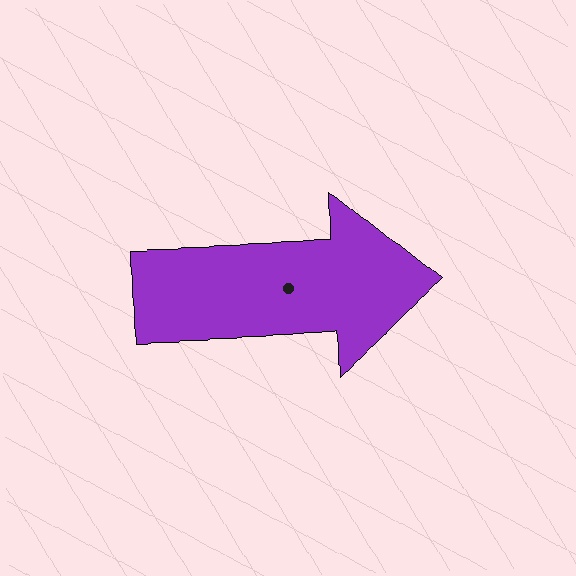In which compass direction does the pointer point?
East.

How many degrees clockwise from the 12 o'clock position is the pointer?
Approximately 88 degrees.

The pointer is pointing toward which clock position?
Roughly 3 o'clock.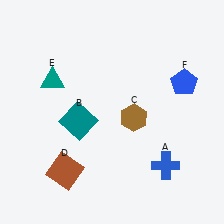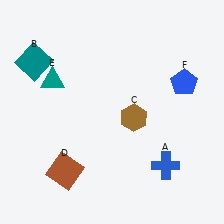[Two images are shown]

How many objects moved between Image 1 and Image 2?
1 object moved between the two images.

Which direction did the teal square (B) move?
The teal square (B) moved up.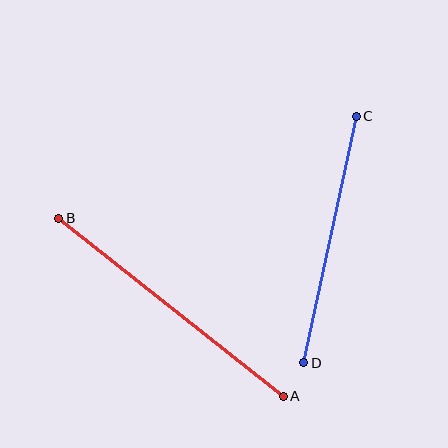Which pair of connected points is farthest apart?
Points A and B are farthest apart.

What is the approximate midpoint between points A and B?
The midpoint is at approximately (171, 307) pixels.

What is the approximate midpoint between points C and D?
The midpoint is at approximately (330, 239) pixels.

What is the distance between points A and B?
The distance is approximately 287 pixels.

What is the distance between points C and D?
The distance is approximately 252 pixels.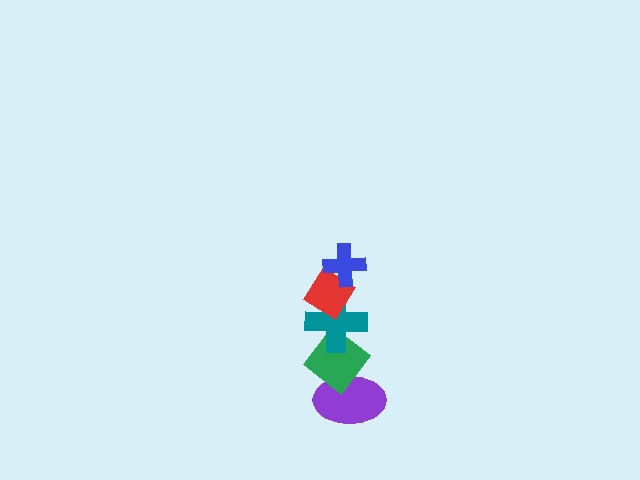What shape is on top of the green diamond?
The teal cross is on top of the green diamond.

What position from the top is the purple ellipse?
The purple ellipse is 5th from the top.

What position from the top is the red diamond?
The red diamond is 2nd from the top.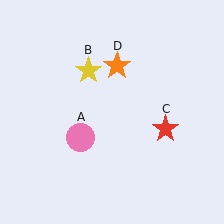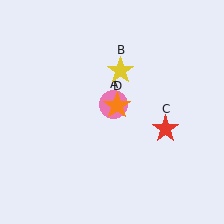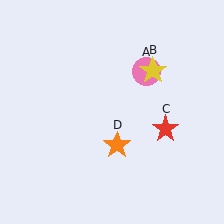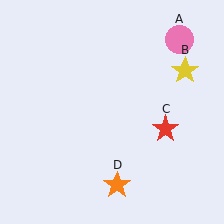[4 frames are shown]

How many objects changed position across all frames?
3 objects changed position: pink circle (object A), yellow star (object B), orange star (object D).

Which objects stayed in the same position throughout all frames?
Red star (object C) remained stationary.